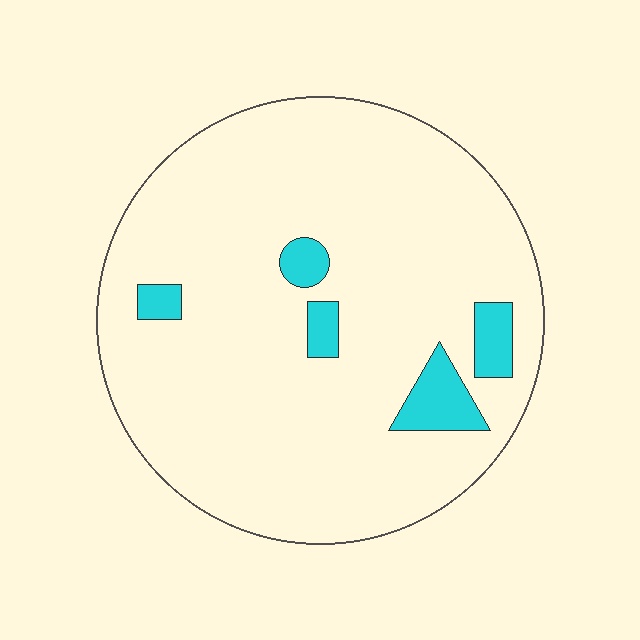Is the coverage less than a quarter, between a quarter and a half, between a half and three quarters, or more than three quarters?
Less than a quarter.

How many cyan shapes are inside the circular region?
5.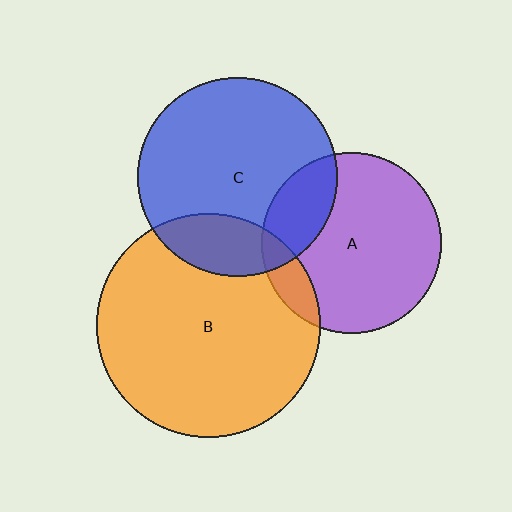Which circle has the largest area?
Circle B (orange).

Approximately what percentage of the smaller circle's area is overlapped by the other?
Approximately 20%.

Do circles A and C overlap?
Yes.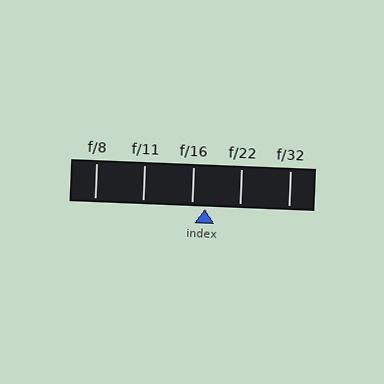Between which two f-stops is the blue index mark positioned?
The index mark is between f/16 and f/22.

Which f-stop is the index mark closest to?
The index mark is closest to f/16.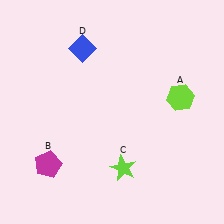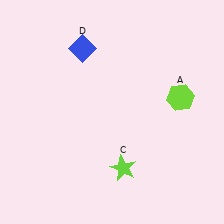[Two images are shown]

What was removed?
The magenta pentagon (B) was removed in Image 2.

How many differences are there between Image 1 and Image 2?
There is 1 difference between the two images.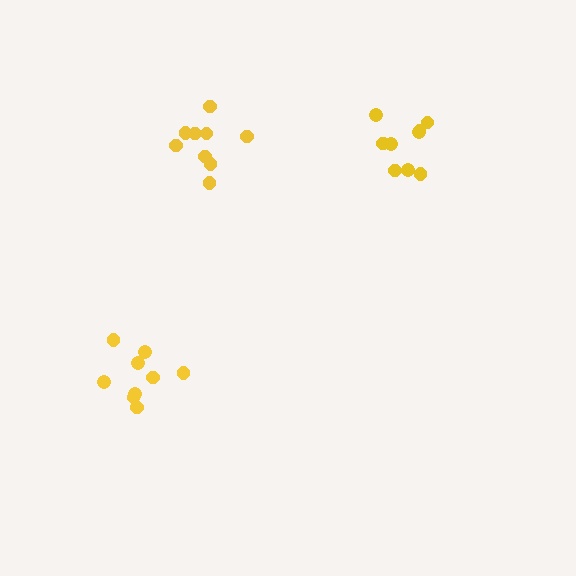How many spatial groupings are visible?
There are 3 spatial groupings.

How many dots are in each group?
Group 1: 9 dots, Group 2: 9 dots, Group 3: 9 dots (27 total).